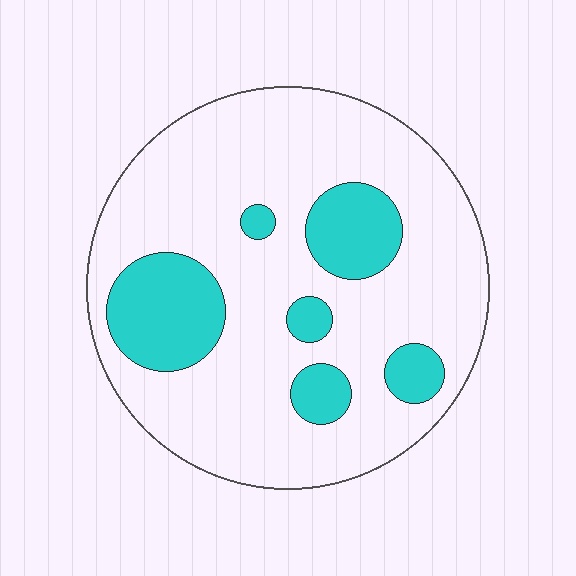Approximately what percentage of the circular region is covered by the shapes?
Approximately 20%.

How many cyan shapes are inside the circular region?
6.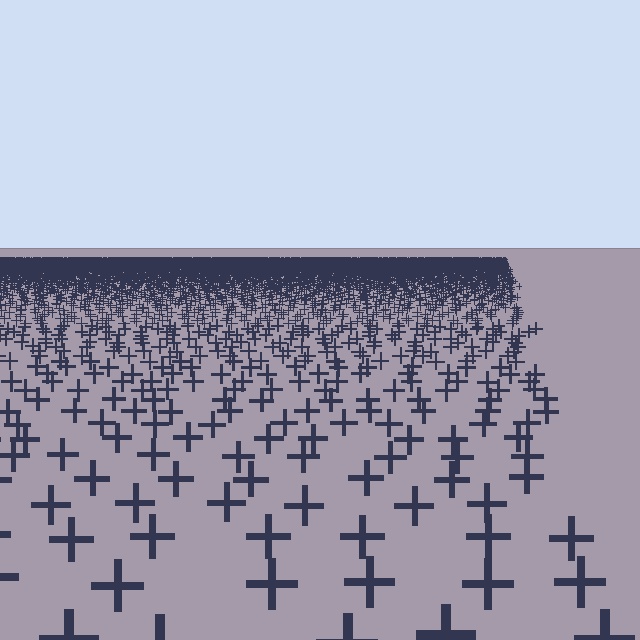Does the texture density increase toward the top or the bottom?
Density increases toward the top.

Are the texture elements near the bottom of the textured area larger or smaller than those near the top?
Larger. Near the bottom, elements are closer to the viewer and appear at a bigger on-screen size.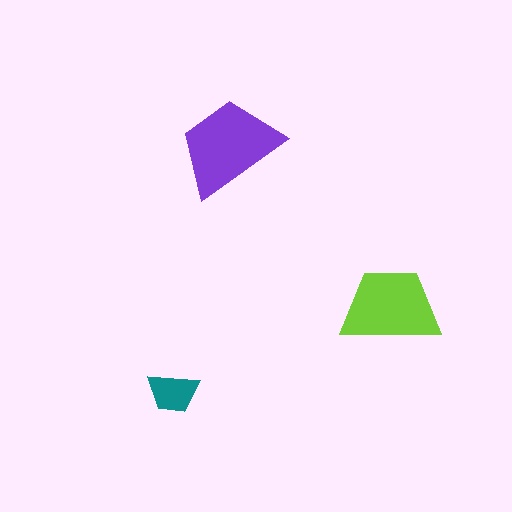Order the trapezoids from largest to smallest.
the purple one, the lime one, the teal one.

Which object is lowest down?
The teal trapezoid is bottommost.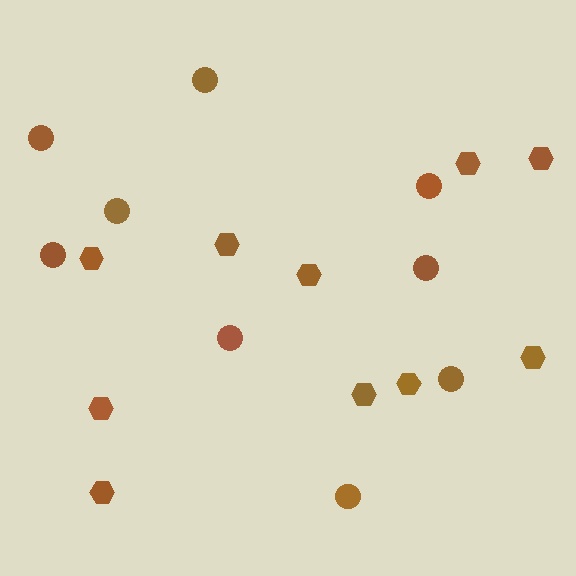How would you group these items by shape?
There are 2 groups: one group of hexagons (10) and one group of circles (9).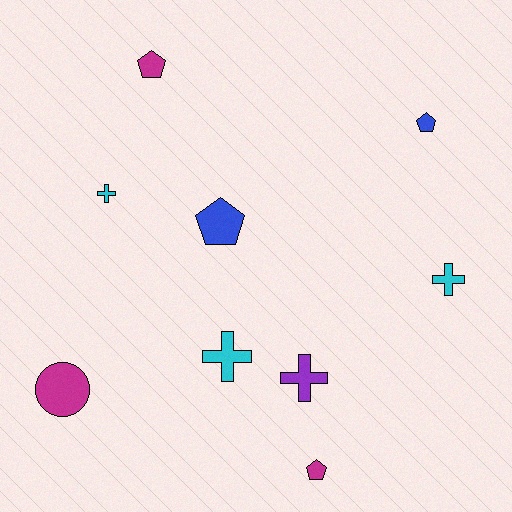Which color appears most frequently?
Cyan, with 3 objects.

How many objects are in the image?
There are 9 objects.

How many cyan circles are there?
There are no cyan circles.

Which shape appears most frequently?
Cross, with 4 objects.